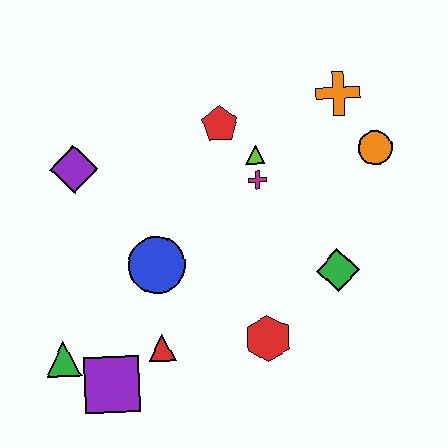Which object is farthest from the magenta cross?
The green triangle is farthest from the magenta cross.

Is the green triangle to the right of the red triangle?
No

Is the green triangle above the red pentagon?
No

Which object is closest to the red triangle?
The purple square is closest to the red triangle.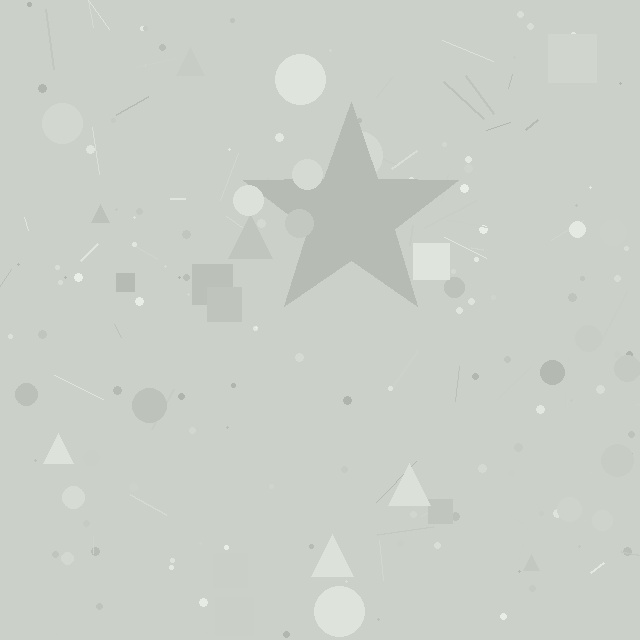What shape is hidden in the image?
A star is hidden in the image.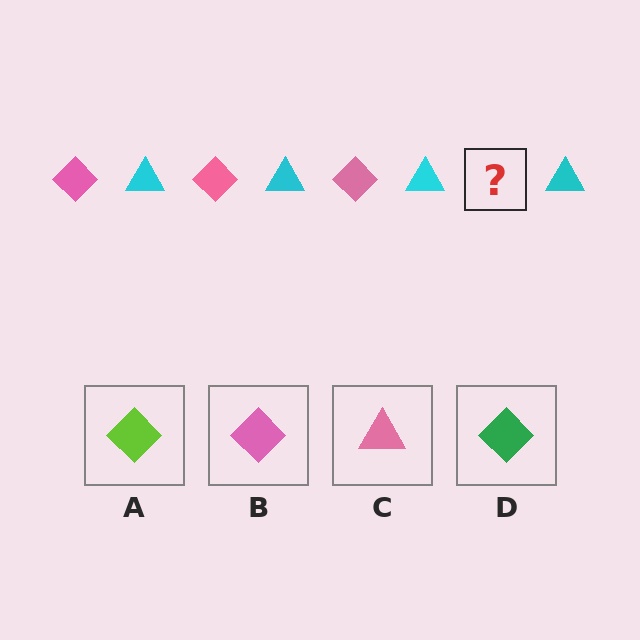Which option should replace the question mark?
Option B.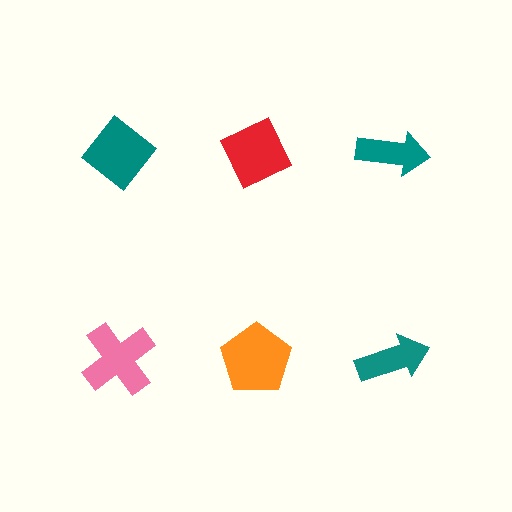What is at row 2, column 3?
A teal arrow.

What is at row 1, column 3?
A teal arrow.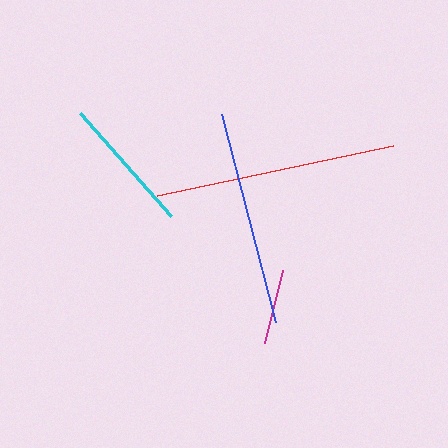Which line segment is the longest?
The red line is the longest at approximately 241 pixels.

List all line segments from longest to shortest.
From longest to shortest: red, blue, cyan, magenta.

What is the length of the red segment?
The red segment is approximately 241 pixels long.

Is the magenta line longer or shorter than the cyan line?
The cyan line is longer than the magenta line.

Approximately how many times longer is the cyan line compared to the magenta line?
The cyan line is approximately 1.8 times the length of the magenta line.